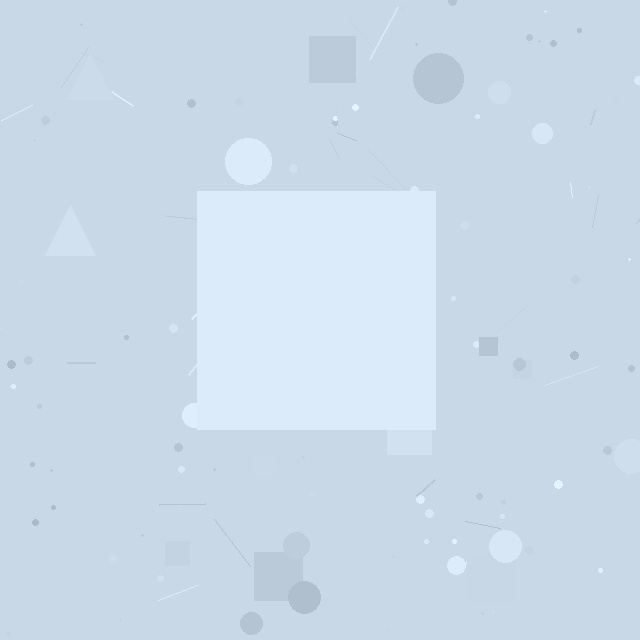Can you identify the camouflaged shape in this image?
The camouflaged shape is a square.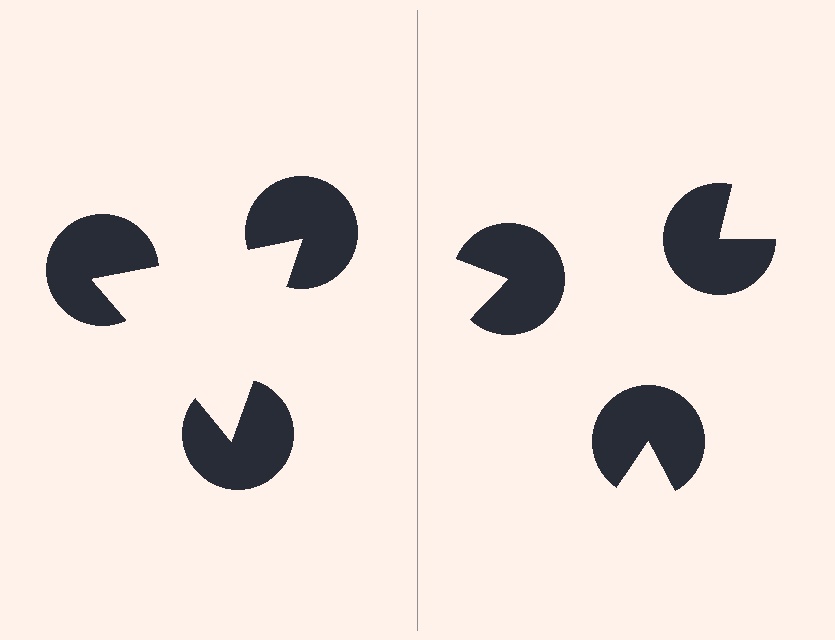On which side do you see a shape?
An illusory triangle appears on the left side. On the right side the wedge cuts are rotated, so no coherent shape forms.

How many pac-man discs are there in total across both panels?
6 — 3 on each side.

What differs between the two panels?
The pac-man discs are positioned identically on both sides; only the wedge orientations differ. On the left they align to a triangle; on the right they are misaligned.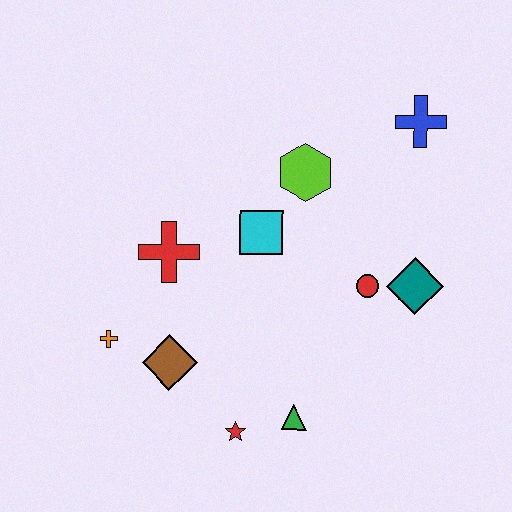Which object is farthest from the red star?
The blue cross is farthest from the red star.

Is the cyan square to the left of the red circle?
Yes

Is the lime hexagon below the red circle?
No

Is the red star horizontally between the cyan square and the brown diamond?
Yes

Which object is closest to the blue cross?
The lime hexagon is closest to the blue cross.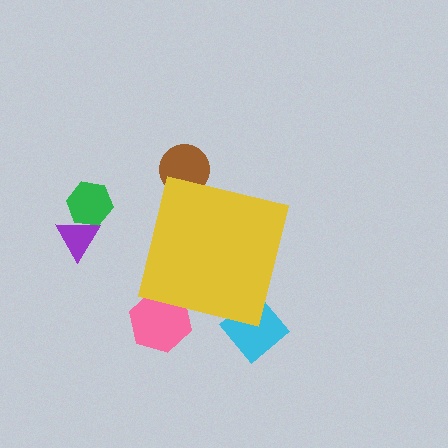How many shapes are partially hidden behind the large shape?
3 shapes are partially hidden.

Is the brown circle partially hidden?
Yes, the brown circle is partially hidden behind the yellow square.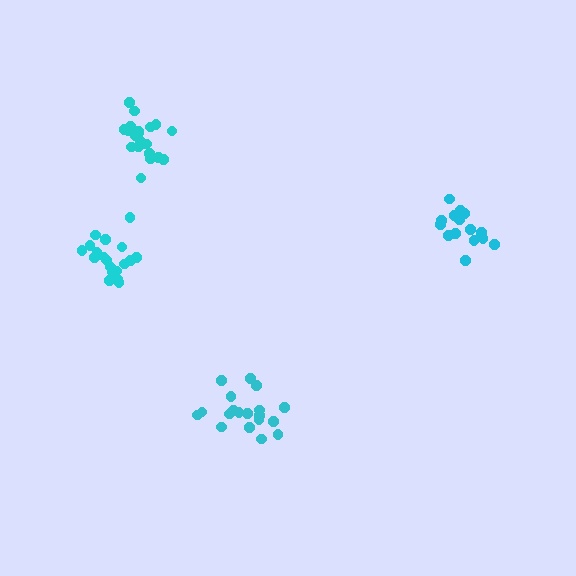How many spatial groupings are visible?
There are 4 spatial groupings.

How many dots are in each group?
Group 1: 19 dots, Group 2: 18 dots, Group 3: 20 dots, Group 4: 19 dots (76 total).